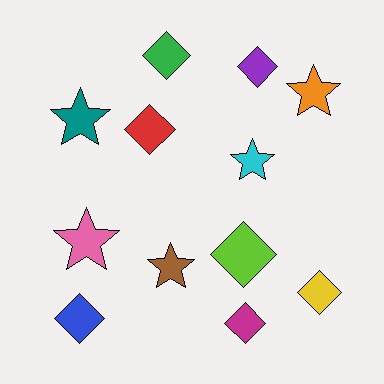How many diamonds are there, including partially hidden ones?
There are 7 diamonds.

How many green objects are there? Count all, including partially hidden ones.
There is 1 green object.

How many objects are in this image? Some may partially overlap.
There are 12 objects.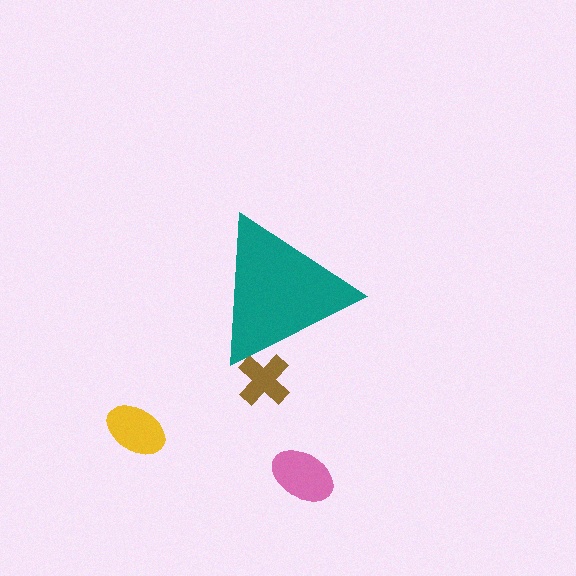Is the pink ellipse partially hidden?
No, the pink ellipse is fully visible.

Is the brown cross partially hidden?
Yes, the brown cross is partially hidden behind the teal triangle.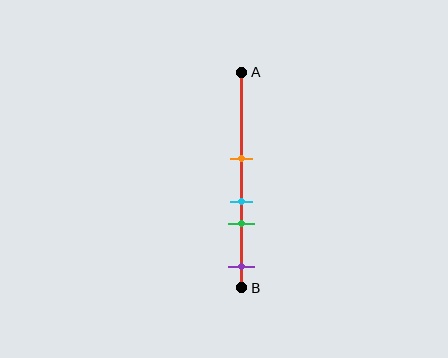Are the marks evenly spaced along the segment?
No, the marks are not evenly spaced.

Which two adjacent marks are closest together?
The cyan and green marks are the closest adjacent pair.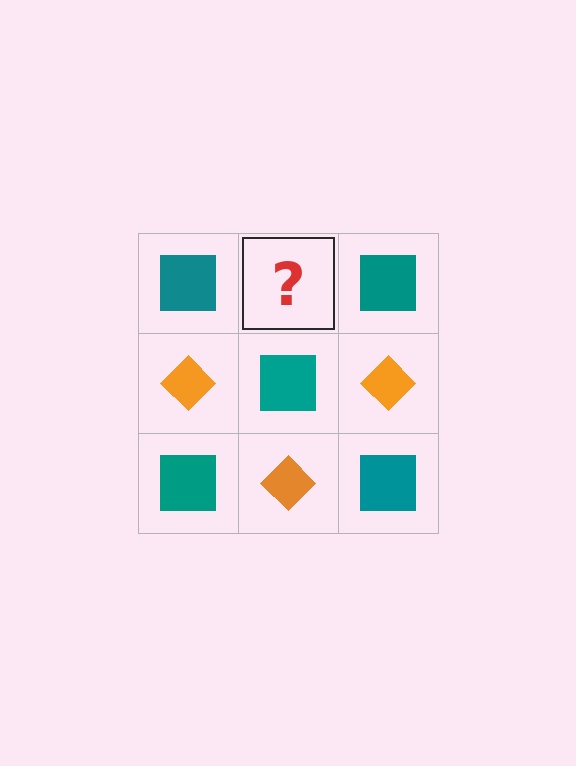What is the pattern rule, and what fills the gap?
The rule is that it alternates teal square and orange diamond in a checkerboard pattern. The gap should be filled with an orange diamond.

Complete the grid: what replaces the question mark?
The question mark should be replaced with an orange diamond.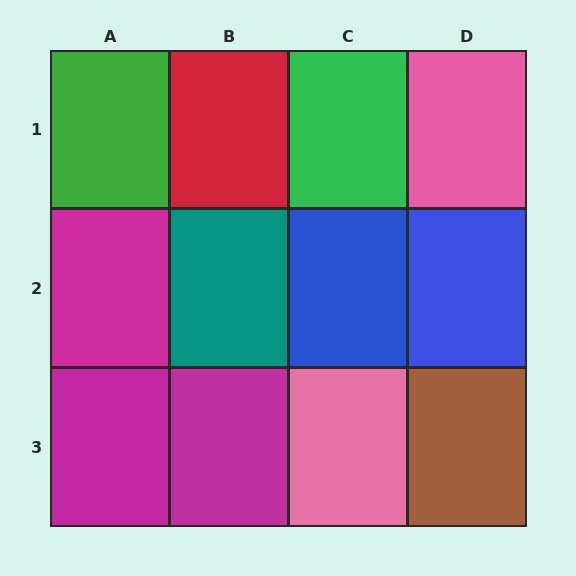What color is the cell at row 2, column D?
Blue.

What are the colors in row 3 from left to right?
Magenta, magenta, pink, brown.